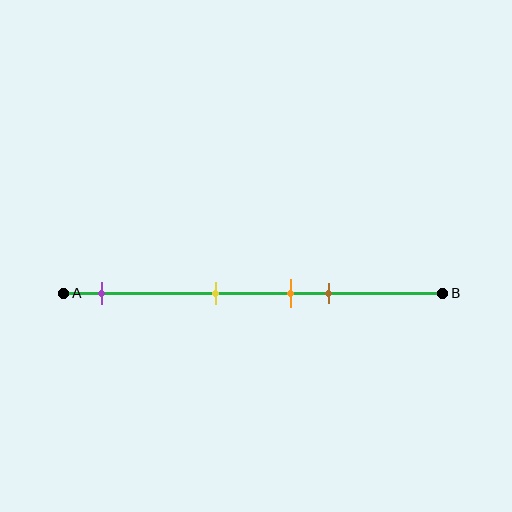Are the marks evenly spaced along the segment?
No, the marks are not evenly spaced.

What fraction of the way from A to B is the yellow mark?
The yellow mark is approximately 40% (0.4) of the way from A to B.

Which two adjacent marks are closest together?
The orange and brown marks are the closest adjacent pair.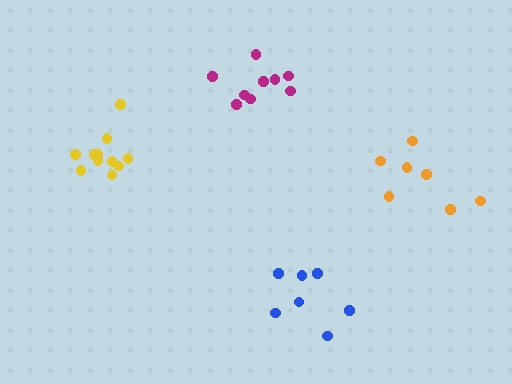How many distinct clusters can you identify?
There are 4 distinct clusters.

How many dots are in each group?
Group 1: 7 dots, Group 2: 7 dots, Group 3: 11 dots, Group 4: 9 dots (34 total).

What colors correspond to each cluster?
The clusters are colored: blue, orange, yellow, magenta.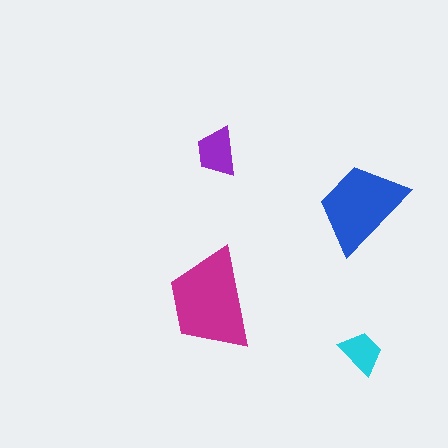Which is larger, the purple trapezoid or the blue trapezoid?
The blue one.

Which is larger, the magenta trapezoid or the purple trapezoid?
The magenta one.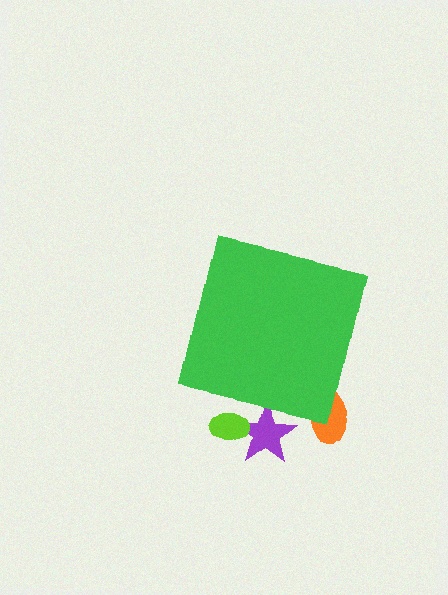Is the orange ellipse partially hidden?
Yes, the orange ellipse is partially hidden behind the green square.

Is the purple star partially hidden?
Yes, the purple star is partially hidden behind the green square.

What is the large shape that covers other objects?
A green square.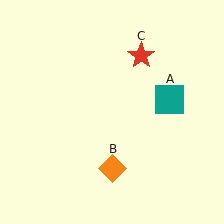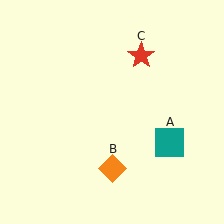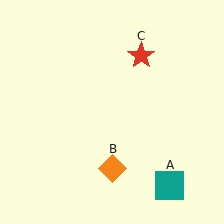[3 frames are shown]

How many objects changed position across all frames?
1 object changed position: teal square (object A).